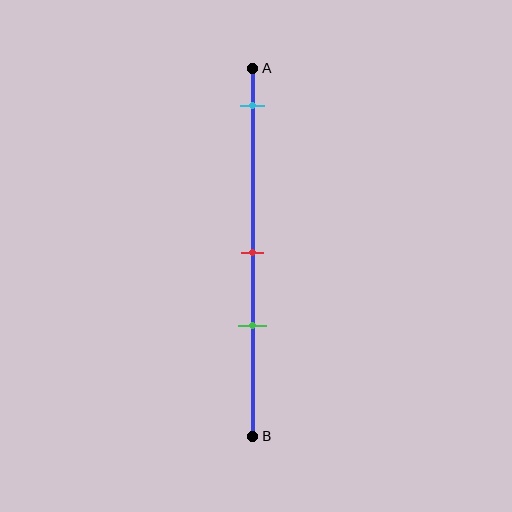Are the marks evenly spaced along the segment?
No, the marks are not evenly spaced.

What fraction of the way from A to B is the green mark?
The green mark is approximately 70% (0.7) of the way from A to B.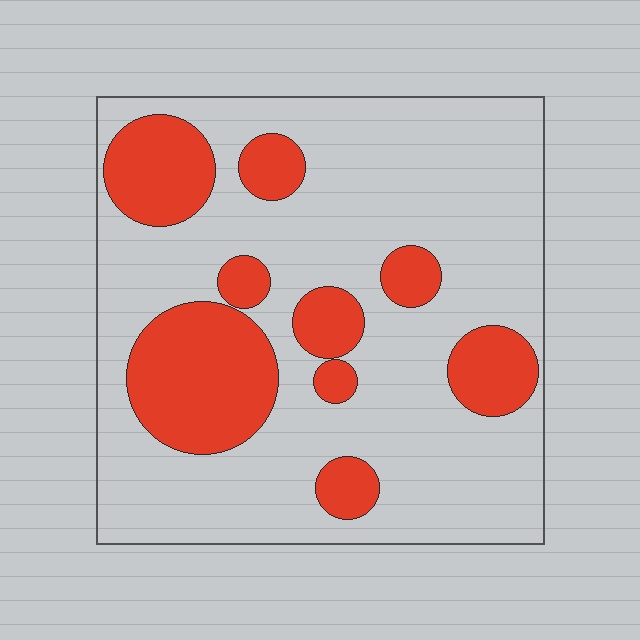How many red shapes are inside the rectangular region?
9.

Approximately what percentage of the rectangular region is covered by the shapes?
Approximately 25%.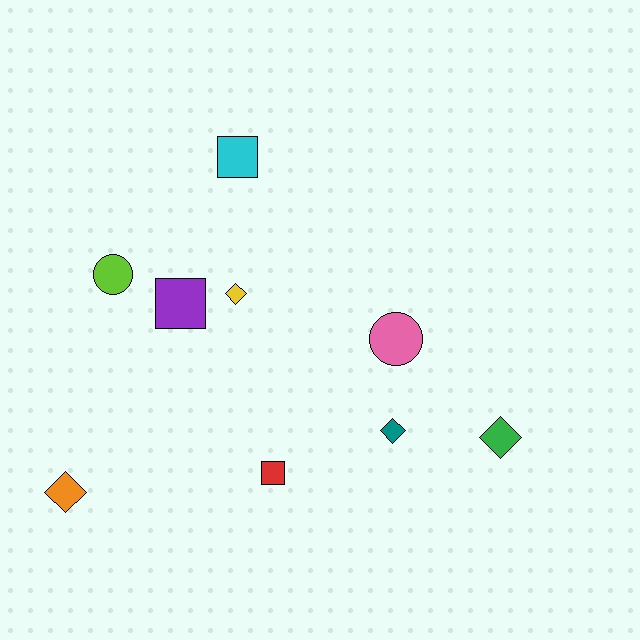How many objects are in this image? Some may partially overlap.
There are 9 objects.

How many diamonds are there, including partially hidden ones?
There are 4 diamonds.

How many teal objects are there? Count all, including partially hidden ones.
There is 1 teal object.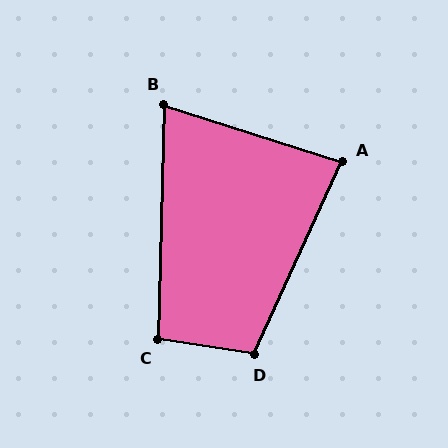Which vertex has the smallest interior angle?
B, at approximately 74 degrees.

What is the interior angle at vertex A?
Approximately 83 degrees (acute).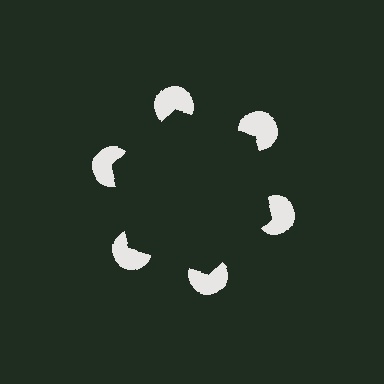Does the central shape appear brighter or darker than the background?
It typically appears slightly darker than the background, even though no actual brightness change is drawn.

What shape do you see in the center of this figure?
An illusory hexagon — its edges are inferred from the aligned wedge cuts in the pac-man discs, not physically drawn.